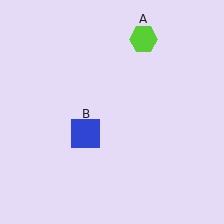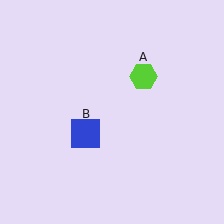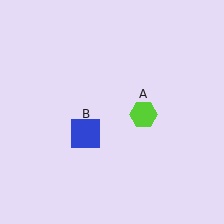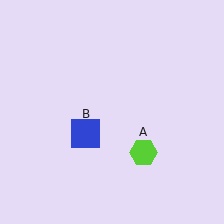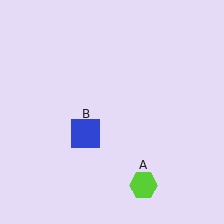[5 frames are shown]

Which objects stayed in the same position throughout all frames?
Blue square (object B) remained stationary.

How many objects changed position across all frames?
1 object changed position: lime hexagon (object A).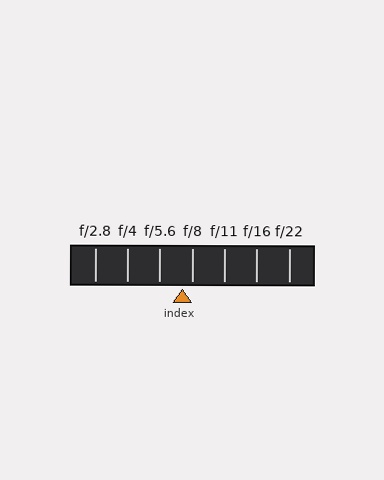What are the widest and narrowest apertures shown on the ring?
The widest aperture shown is f/2.8 and the narrowest is f/22.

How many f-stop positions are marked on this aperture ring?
There are 7 f-stop positions marked.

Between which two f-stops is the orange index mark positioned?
The index mark is between f/5.6 and f/8.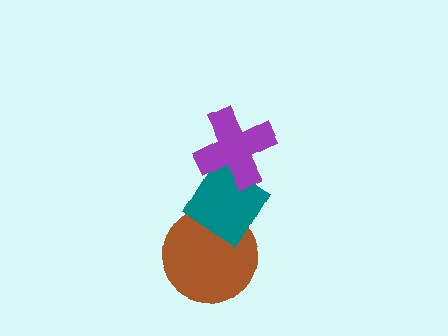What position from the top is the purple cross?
The purple cross is 1st from the top.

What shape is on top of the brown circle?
The teal diamond is on top of the brown circle.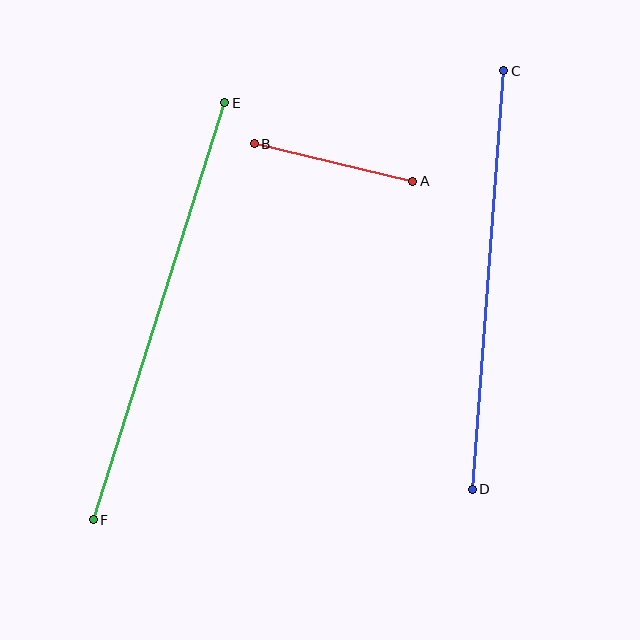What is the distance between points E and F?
The distance is approximately 438 pixels.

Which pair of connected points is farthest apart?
Points E and F are farthest apart.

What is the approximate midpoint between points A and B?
The midpoint is at approximately (334, 162) pixels.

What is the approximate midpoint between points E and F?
The midpoint is at approximately (159, 311) pixels.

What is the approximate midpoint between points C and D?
The midpoint is at approximately (488, 280) pixels.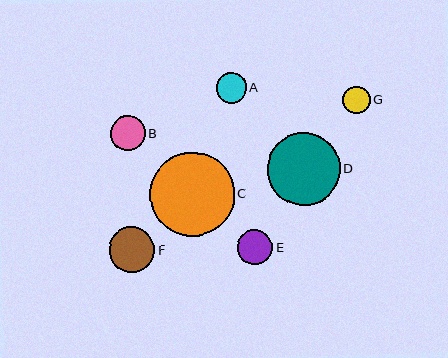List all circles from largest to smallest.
From largest to smallest: C, D, F, E, B, A, G.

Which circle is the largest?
Circle C is the largest with a size of approximately 85 pixels.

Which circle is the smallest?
Circle G is the smallest with a size of approximately 27 pixels.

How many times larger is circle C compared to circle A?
Circle C is approximately 2.8 times the size of circle A.